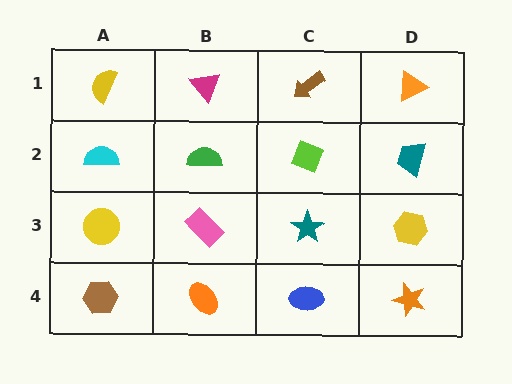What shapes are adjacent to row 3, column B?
A green semicircle (row 2, column B), an orange ellipse (row 4, column B), a yellow circle (row 3, column A), a teal star (row 3, column C).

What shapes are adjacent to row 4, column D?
A yellow hexagon (row 3, column D), a blue ellipse (row 4, column C).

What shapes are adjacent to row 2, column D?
An orange triangle (row 1, column D), a yellow hexagon (row 3, column D), a lime diamond (row 2, column C).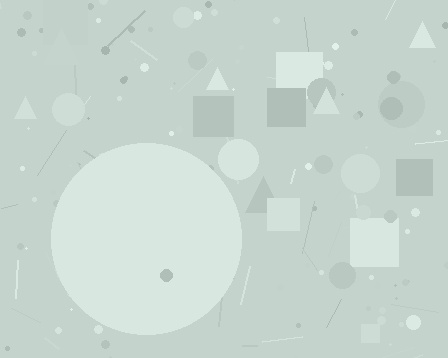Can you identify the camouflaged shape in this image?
The camouflaged shape is a circle.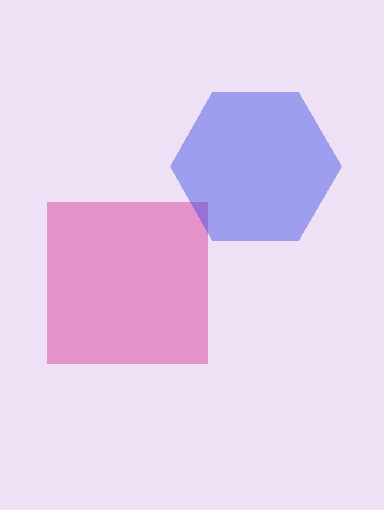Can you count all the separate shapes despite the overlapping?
Yes, there are 2 separate shapes.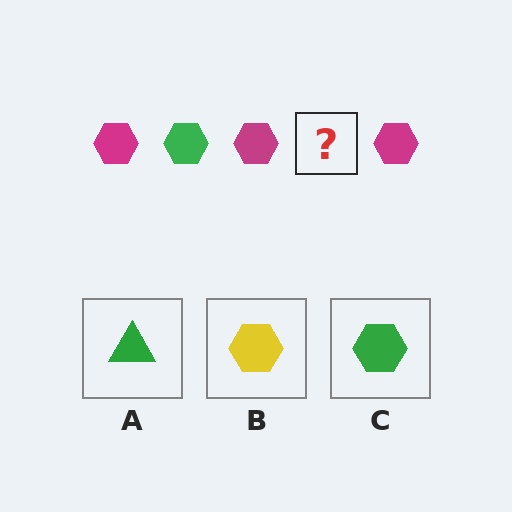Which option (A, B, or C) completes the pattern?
C.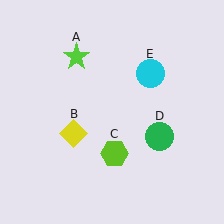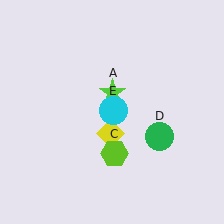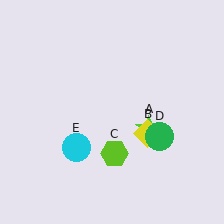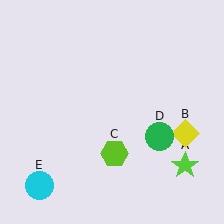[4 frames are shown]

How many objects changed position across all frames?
3 objects changed position: lime star (object A), yellow diamond (object B), cyan circle (object E).